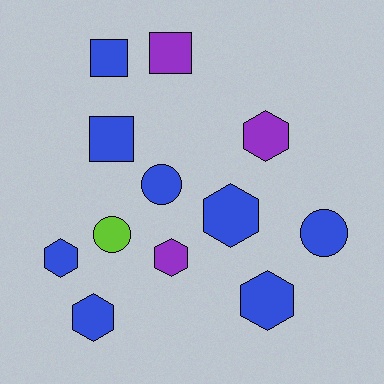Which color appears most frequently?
Blue, with 8 objects.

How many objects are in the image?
There are 12 objects.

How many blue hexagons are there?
There are 4 blue hexagons.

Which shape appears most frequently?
Hexagon, with 6 objects.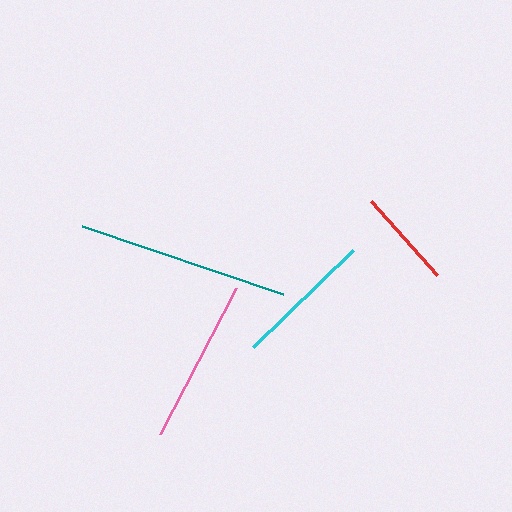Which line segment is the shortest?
The red line is the shortest at approximately 100 pixels.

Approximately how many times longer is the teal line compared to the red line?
The teal line is approximately 2.1 times the length of the red line.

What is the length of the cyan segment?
The cyan segment is approximately 139 pixels long.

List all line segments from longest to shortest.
From longest to shortest: teal, pink, cyan, red.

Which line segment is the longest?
The teal line is the longest at approximately 213 pixels.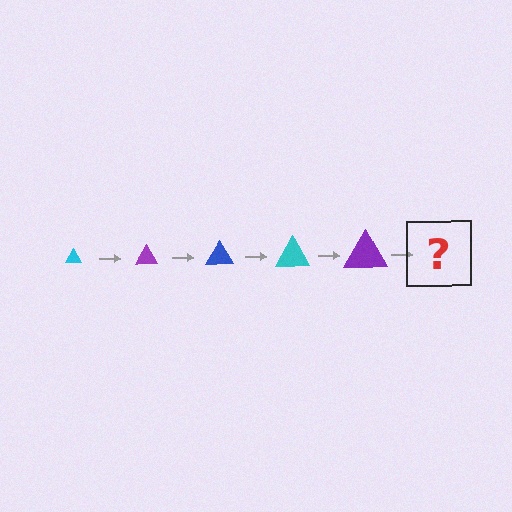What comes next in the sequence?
The next element should be a blue triangle, larger than the previous one.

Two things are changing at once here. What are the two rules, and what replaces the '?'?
The two rules are that the triangle grows larger each step and the color cycles through cyan, purple, and blue. The '?' should be a blue triangle, larger than the previous one.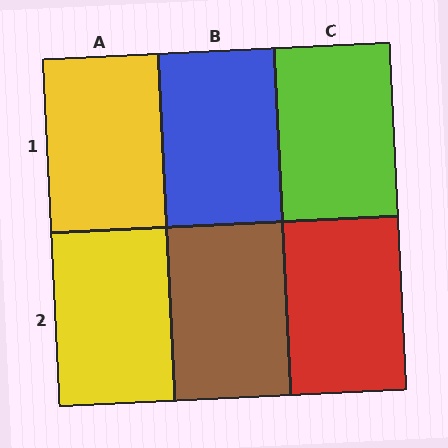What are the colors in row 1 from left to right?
Yellow, blue, lime.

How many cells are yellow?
2 cells are yellow.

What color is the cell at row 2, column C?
Red.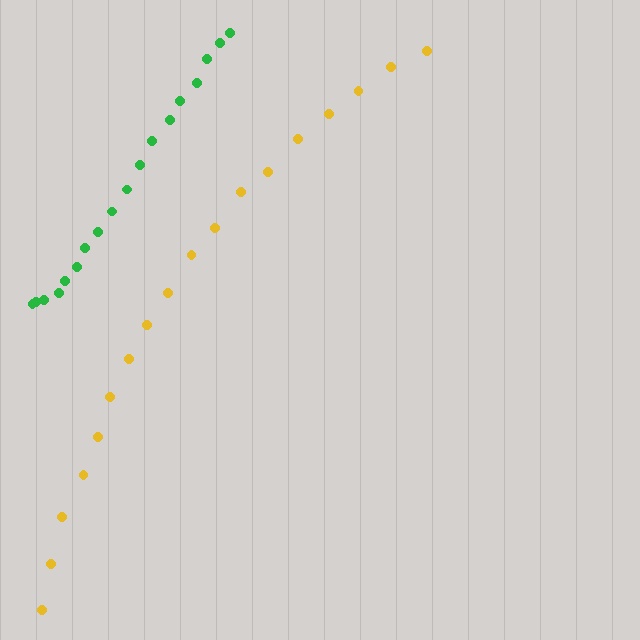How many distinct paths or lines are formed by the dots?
There are 2 distinct paths.